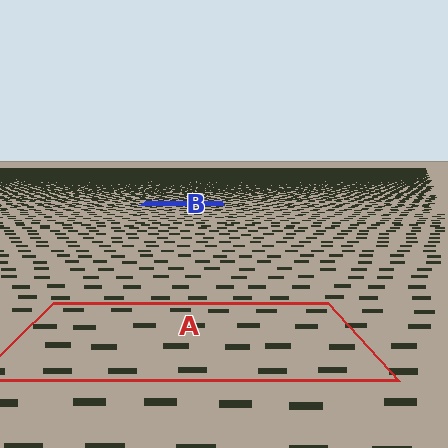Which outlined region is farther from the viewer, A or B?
Region B is farther from the viewer — the texture elements inside it appear smaller and more densely packed.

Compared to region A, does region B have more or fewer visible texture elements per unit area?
Region B has more texture elements per unit area — they are packed more densely because it is farther away.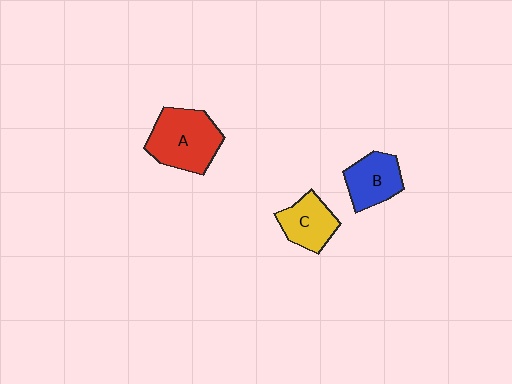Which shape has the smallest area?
Shape C (yellow).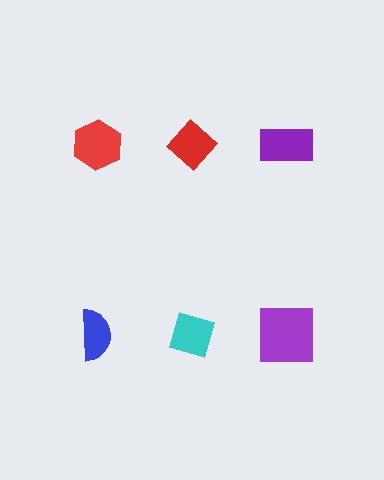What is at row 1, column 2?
A red diamond.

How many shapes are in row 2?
3 shapes.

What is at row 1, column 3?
A purple rectangle.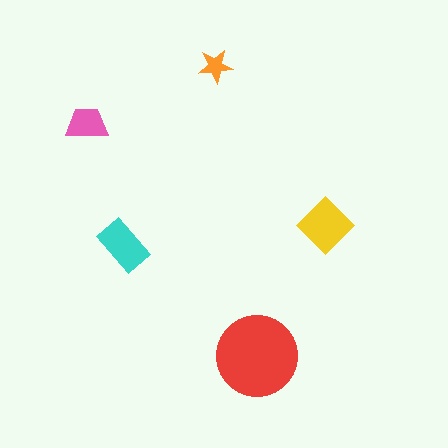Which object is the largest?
The red circle.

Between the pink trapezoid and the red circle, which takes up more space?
The red circle.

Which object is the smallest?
The orange star.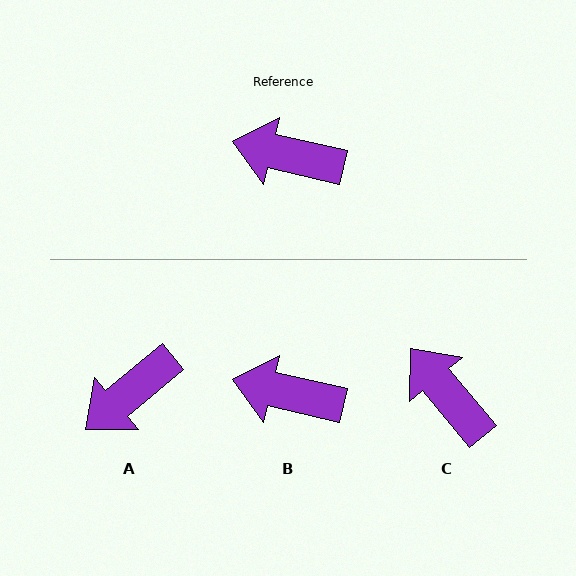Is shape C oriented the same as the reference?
No, it is off by about 37 degrees.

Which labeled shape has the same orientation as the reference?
B.